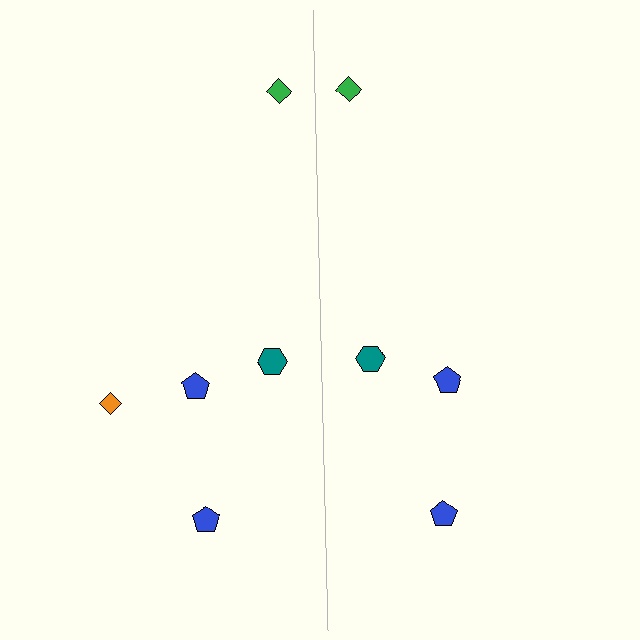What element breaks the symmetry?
A orange diamond is missing from the right side.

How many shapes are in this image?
There are 9 shapes in this image.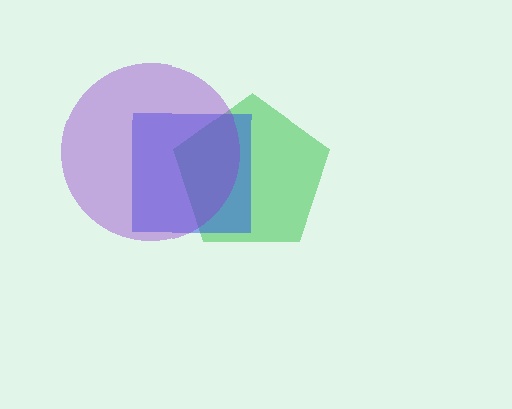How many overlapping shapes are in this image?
There are 3 overlapping shapes in the image.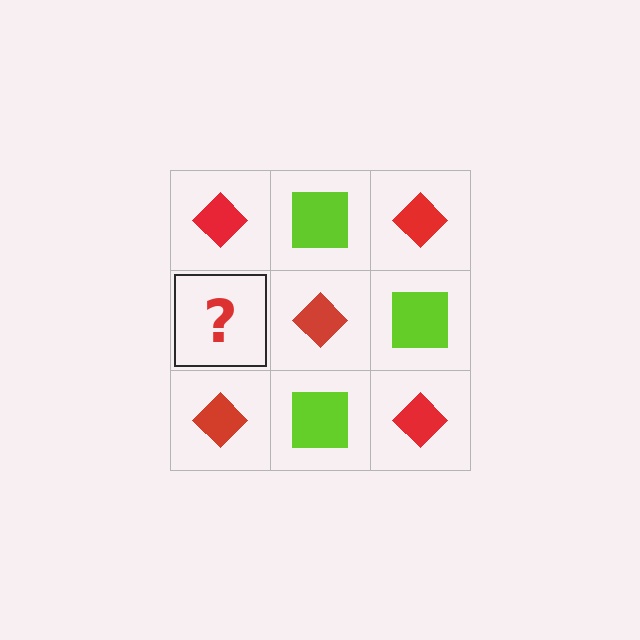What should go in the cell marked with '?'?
The missing cell should contain a lime square.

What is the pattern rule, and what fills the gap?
The rule is that it alternates red diamond and lime square in a checkerboard pattern. The gap should be filled with a lime square.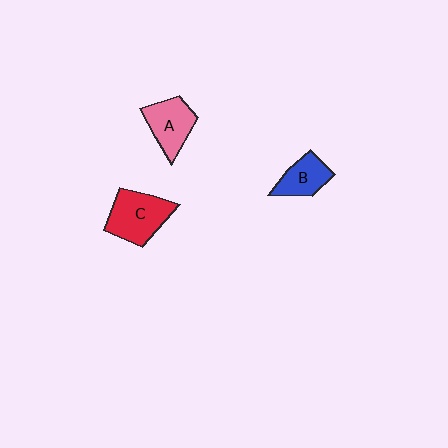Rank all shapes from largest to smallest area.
From largest to smallest: C (red), A (pink), B (blue).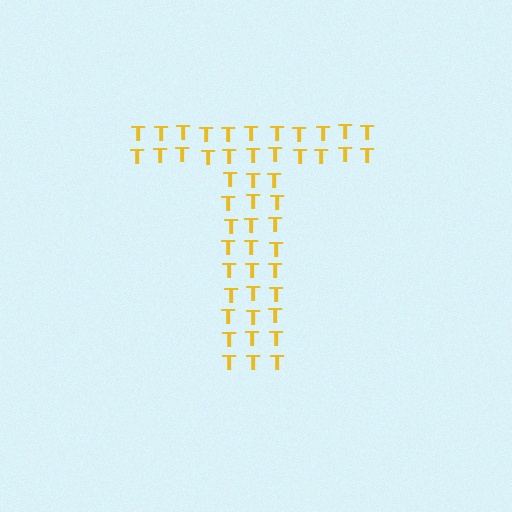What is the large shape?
The large shape is the letter T.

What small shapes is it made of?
It is made of small letter T's.